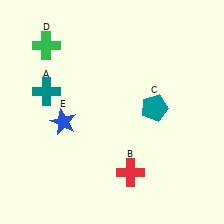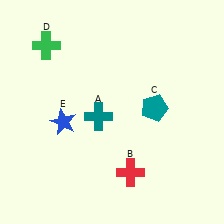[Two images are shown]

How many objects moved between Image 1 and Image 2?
1 object moved between the two images.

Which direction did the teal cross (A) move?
The teal cross (A) moved right.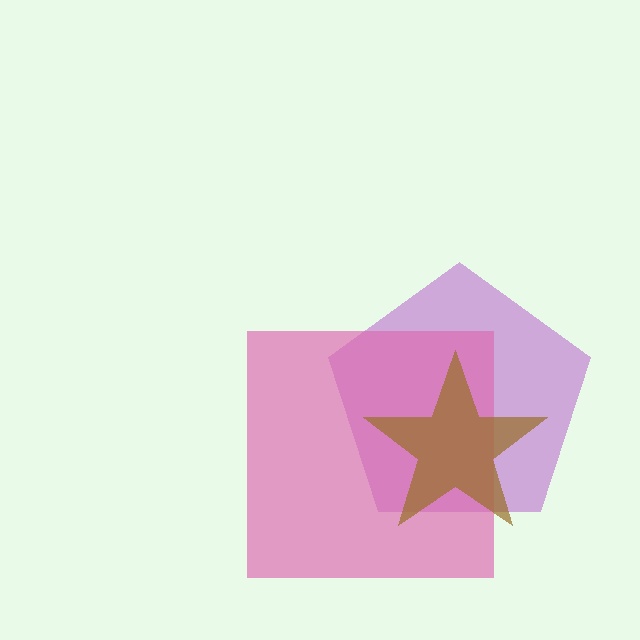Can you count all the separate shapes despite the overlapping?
Yes, there are 3 separate shapes.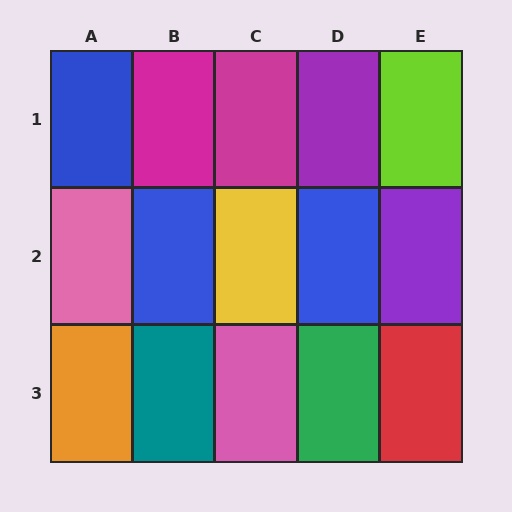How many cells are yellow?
1 cell is yellow.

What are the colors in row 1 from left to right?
Blue, magenta, magenta, purple, lime.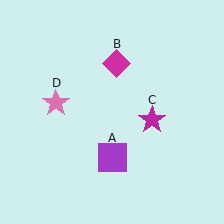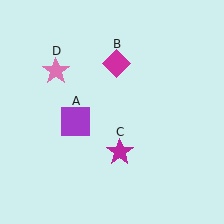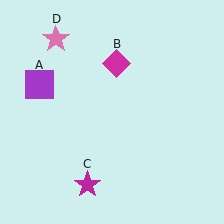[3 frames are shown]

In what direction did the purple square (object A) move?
The purple square (object A) moved up and to the left.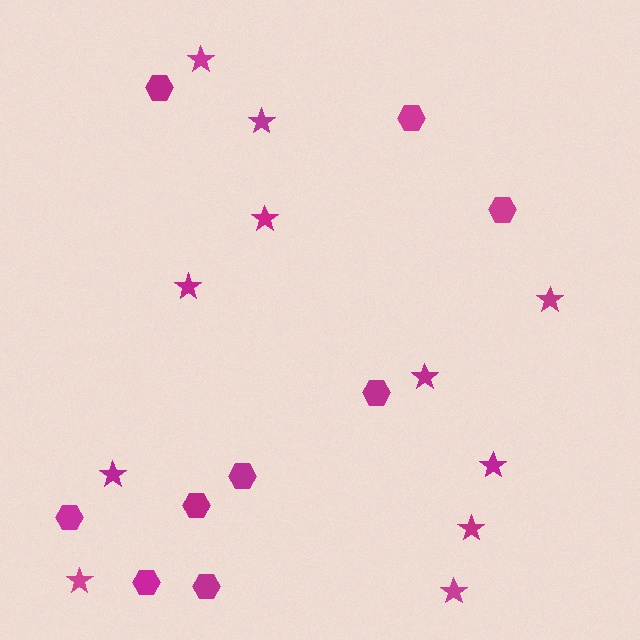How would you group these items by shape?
There are 2 groups: one group of stars (11) and one group of hexagons (9).